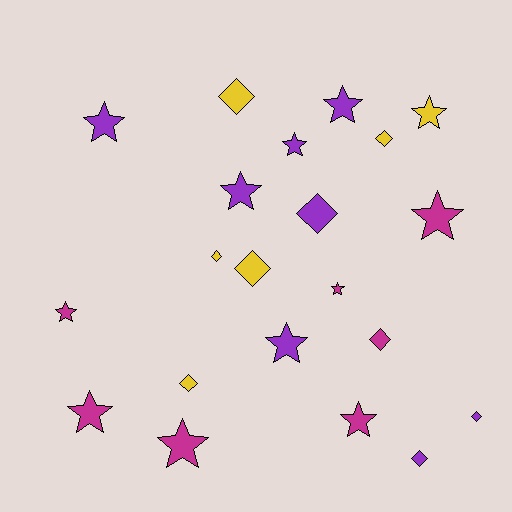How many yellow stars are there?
There is 1 yellow star.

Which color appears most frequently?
Purple, with 8 objects.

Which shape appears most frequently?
Star, with 12 objects.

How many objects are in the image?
There are 21 objects.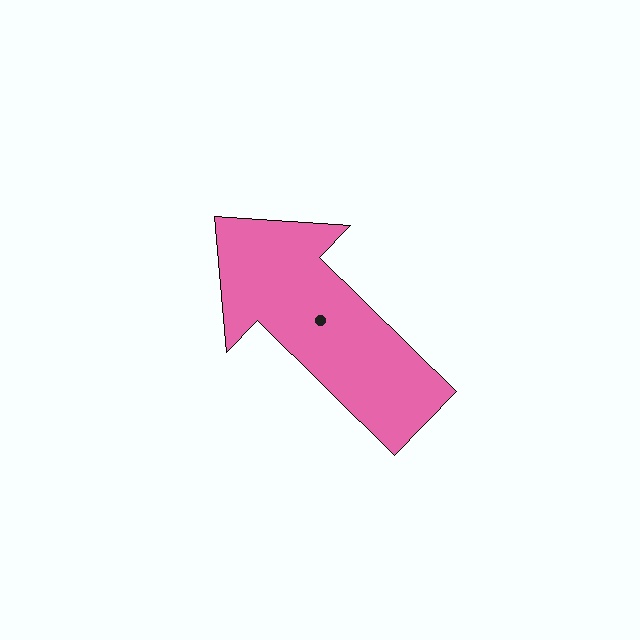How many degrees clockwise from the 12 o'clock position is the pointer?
Approximately 314 degrees.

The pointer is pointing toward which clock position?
Roughly 10 o'clock.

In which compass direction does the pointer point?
Northwest.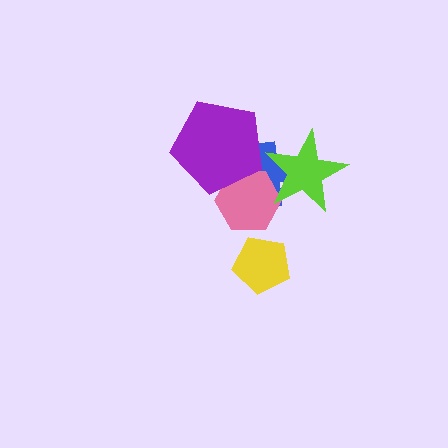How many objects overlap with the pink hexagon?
3 objects overlap with the pink hexagon.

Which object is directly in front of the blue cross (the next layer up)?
The pink hexagon is directly in front of the blue cross.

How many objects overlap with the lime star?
2 objects overlap with the lime star.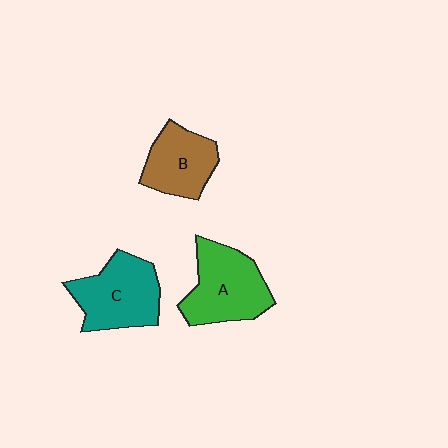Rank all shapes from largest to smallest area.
From largest to smallest: A (green), C (teal), B (brown).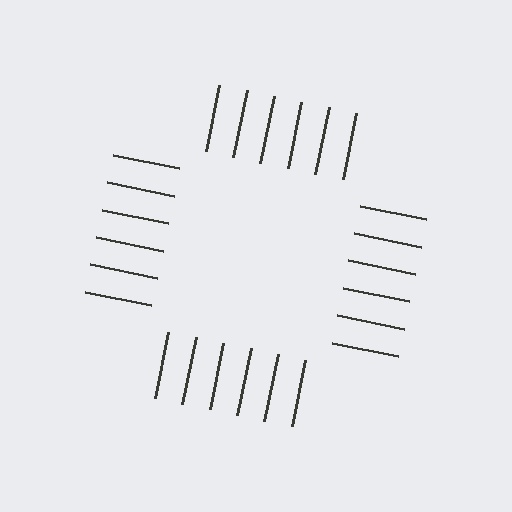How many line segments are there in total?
24 — 6 along each of the 4 edges.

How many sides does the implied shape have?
4 sides — the line-ends trace a square.